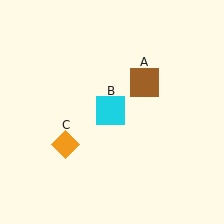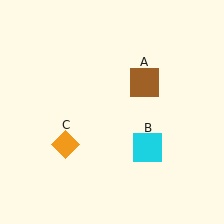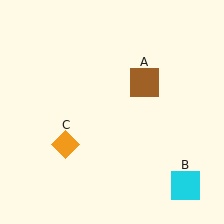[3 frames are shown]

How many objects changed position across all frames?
1 object changed position: cyan square (object B).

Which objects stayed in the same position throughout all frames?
Brown square (object A) and orange diamond (object C) remained stationary.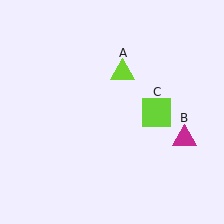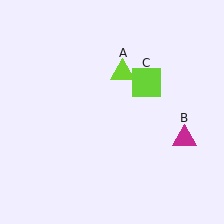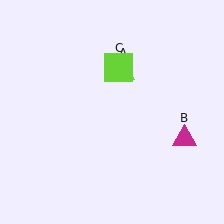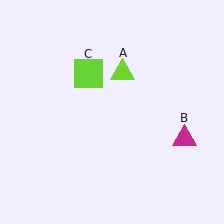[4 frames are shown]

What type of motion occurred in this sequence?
The lime square (object C) rotated counterclockwise around the center of the scene.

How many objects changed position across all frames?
1 object changed position: lime square (object C).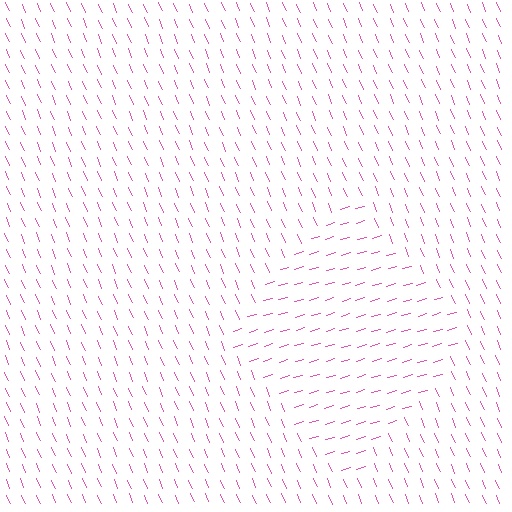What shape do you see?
I see a diamond.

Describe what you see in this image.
The image is filled with small pink line segments. A diamond region in the image has lines oriented differently from the surrounding lines, creating a visible texture boundary.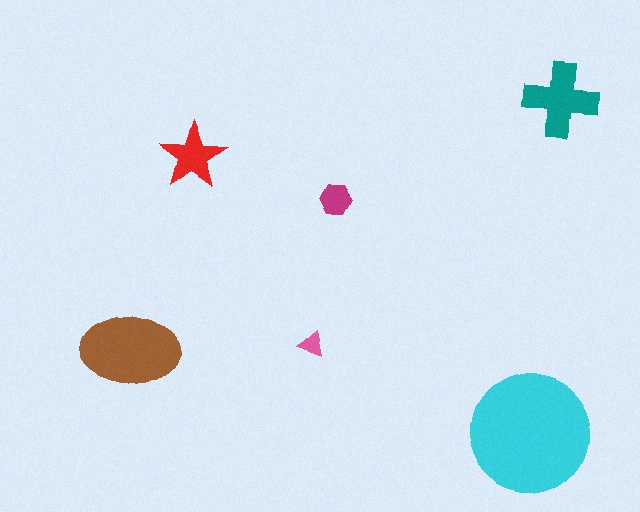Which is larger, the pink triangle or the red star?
The red star.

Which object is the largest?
The cyan circle.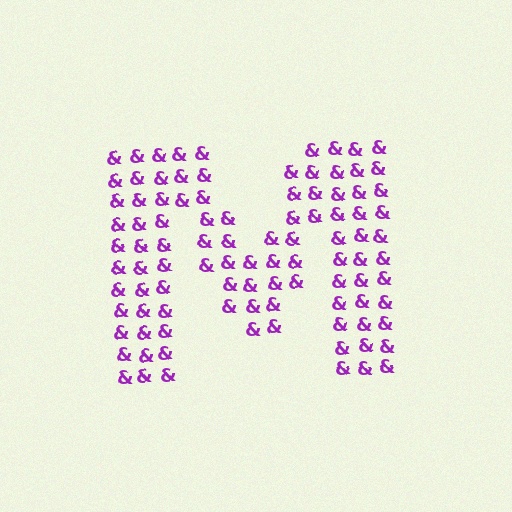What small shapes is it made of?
It is made of small ampersands.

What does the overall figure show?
The overall figure shows the letter M.